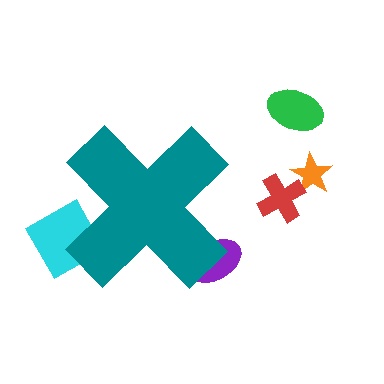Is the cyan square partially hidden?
Yes, the cyan square is partially hidden behind the teal cross.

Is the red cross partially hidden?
No, the red cross is fully visible.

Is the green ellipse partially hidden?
No, the green ellipse is fully visible.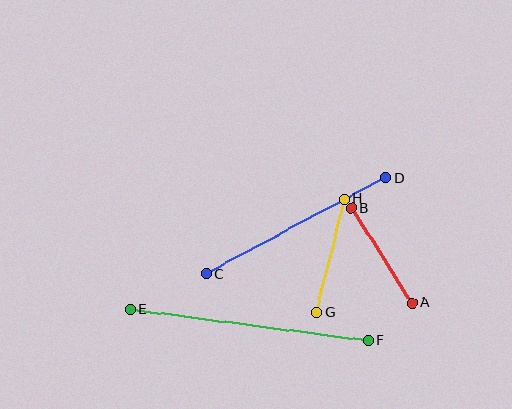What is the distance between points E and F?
The distance is approximately 241 pixels.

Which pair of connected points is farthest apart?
Points E and F are farthest apart.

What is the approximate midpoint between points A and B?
The midpoint is at approximately (381, 256) pixels.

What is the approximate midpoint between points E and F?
The midpoint is at approximately (249, 325) pixels.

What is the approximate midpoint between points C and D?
The midpoint is at approximately (296, 226) pixels.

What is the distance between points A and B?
The distance is approximately 112 pixels.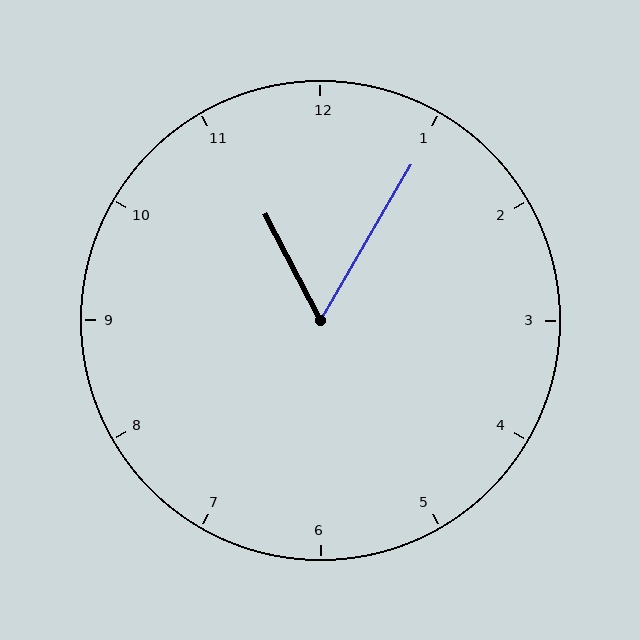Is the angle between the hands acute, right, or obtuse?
It is acute.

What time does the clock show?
11:05.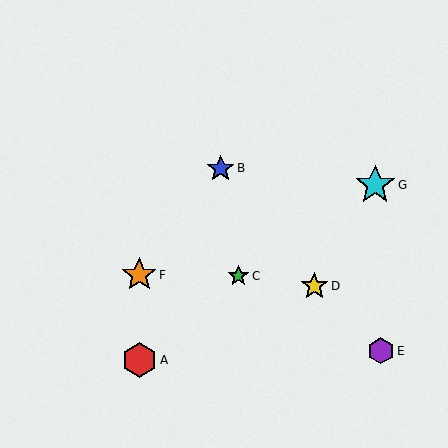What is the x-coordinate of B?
Object B is at x≈221.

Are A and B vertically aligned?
No, A is at x≈139 and B is at x≈221.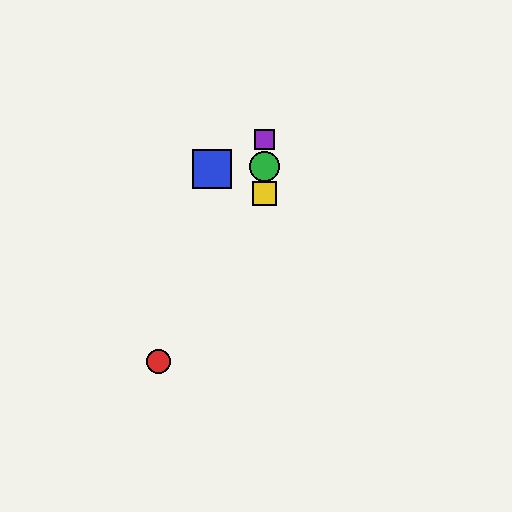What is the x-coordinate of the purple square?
The purple square is at x≈265.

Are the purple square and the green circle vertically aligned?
Yes, both are at x≈265.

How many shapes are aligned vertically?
3 shapes (the green circle, the yellow square, the purple square) are aligned vertically.